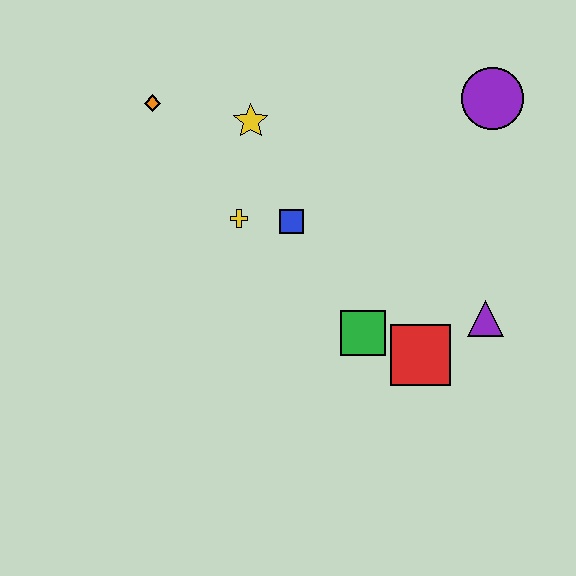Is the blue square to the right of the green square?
No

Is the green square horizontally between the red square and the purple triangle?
No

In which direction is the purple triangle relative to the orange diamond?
The purple triangle is to the right of the orange diamond.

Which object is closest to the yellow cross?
The blue square is closest to the yellow cross.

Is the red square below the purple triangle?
Yes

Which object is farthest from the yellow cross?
The purple circle is farthest from the yellow cross.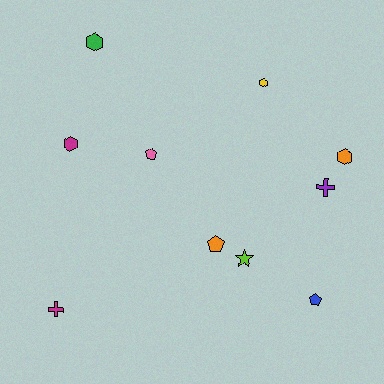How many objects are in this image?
There are 10 objects.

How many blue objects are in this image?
There is 1 blue object.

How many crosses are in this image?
There are 2 crosses.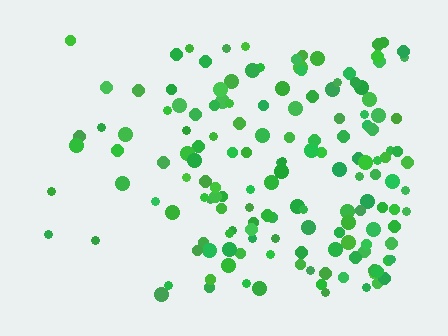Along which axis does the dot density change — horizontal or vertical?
Horizontal.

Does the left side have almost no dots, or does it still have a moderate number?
Still a moderate number, just noticeably fewer than the right.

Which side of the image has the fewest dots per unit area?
The left.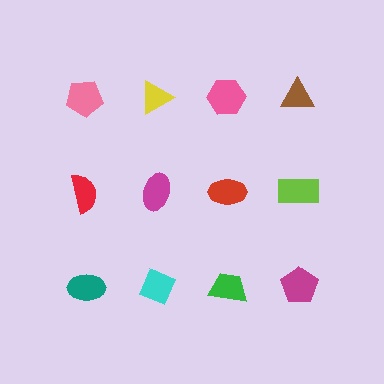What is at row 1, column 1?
A pink pentagon.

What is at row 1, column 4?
A brown triangle.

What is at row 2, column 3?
A red ellipse.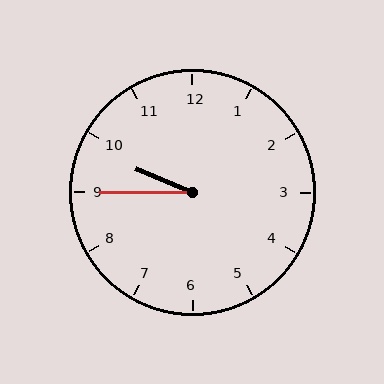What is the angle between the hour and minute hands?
Approximately 22 degrees.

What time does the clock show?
9:45.